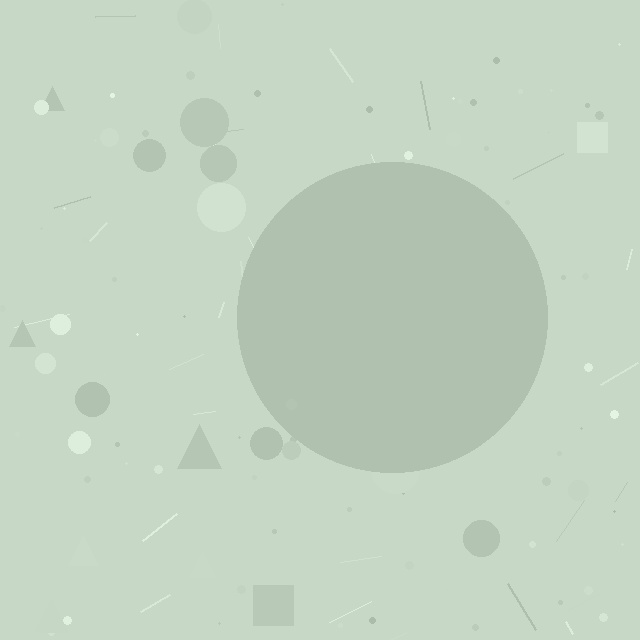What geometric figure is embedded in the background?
A circle is embedded in the background.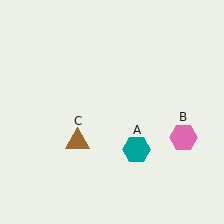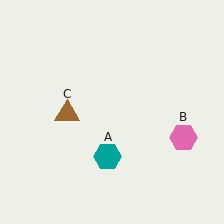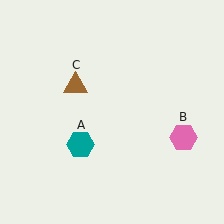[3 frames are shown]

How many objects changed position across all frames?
2 objects changed position: teal hexagon (object A), brown triangle (object C).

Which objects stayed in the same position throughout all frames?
Pink hexagon (object B) remained stationary.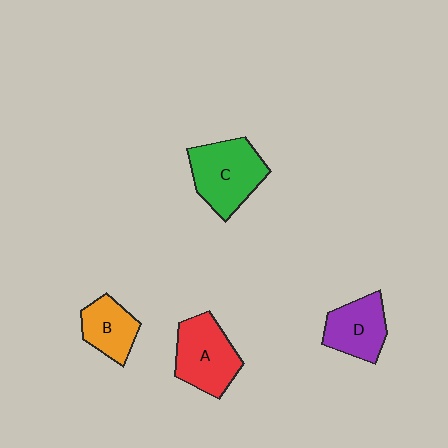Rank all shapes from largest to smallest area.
From largest to smallest: C (green), A (red), D (purple), B (orange).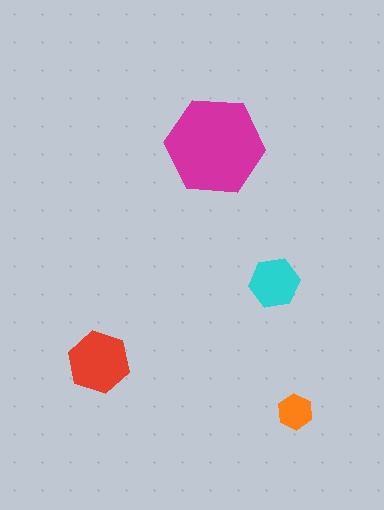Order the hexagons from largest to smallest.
the magenta one, the red one, the cyan one, the orange one.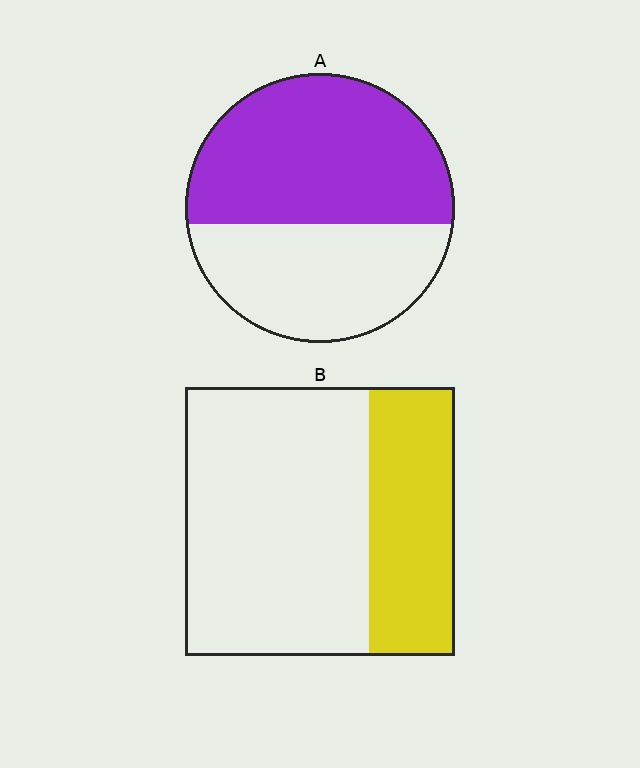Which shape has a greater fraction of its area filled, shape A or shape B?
Shape A.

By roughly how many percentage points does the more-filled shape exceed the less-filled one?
By roughly 25 percentage points (A over B).